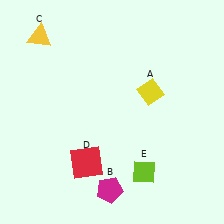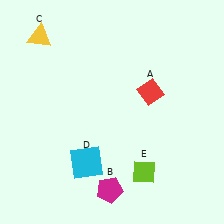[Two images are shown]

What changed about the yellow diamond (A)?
In Image 1, A is yellow. In Image 2, it changed to red.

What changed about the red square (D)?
In Image 1, D is red. In Image 2, it changed to cyan.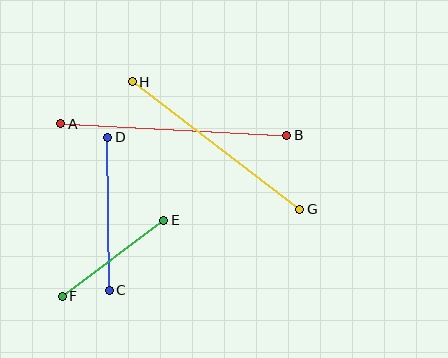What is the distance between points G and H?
The distance is approximately 210 pixels.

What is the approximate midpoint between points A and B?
The midpoint is at approximately (174, 130) pixels.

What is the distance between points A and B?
The distance is approximately 226 pixels.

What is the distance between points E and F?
The distance is approximately 127 pixels.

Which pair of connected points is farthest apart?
Points A and B are farthest apart.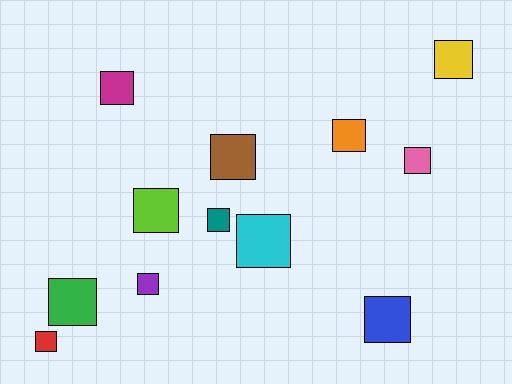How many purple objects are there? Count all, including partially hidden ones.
There is 1 purple object.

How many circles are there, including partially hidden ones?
There are no circles.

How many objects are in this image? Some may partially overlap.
There are 12 objects.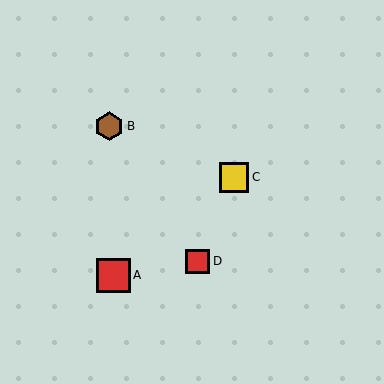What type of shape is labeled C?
Shape C is a yellow square.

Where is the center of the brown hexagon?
The center of the brown hexagon is at (109, 126).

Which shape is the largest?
The red square (labeled A) is the largest.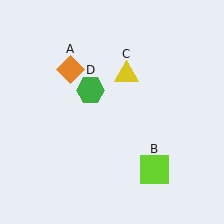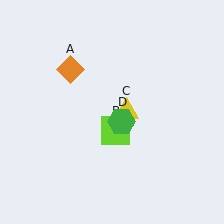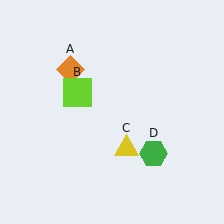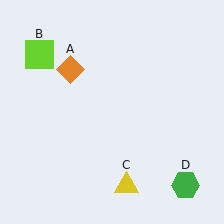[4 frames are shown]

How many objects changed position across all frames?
3 objects changed position: lime square (object B), yellow triangle (object C), green hexagon (object D).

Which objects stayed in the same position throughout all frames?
Orange diamond (object A) remained stationary.